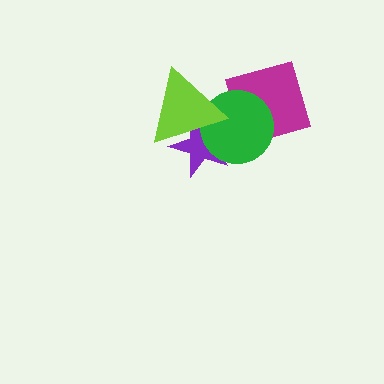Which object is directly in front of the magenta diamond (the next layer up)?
The green circle is directly in front of the magenta diamond.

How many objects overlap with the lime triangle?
3 objects overlap with the lime triangle.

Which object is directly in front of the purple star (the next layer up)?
The green circle is directly in front of the purple star.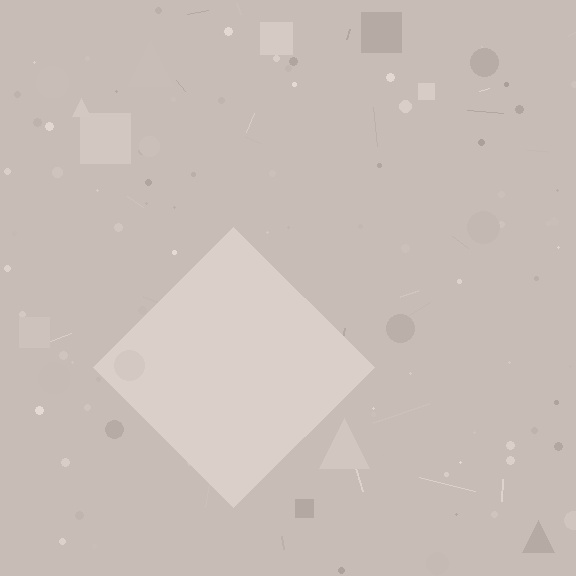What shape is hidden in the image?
A diamond is hidden in the image.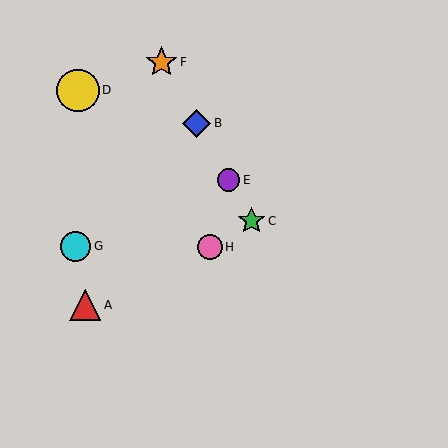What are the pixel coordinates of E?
Object E is at (228, 180).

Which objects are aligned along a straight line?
Objects B, C, E, F are aligned along a straight line.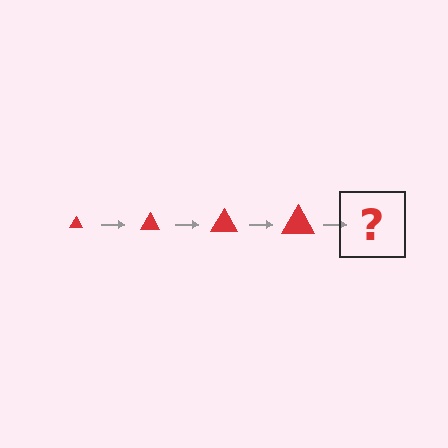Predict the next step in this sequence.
The next step is a red triangle, larger than the previous one.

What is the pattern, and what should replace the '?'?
The pattern is that the triangle gets progressively larger each step. The '?' should be a red triangle, larger than the previous one.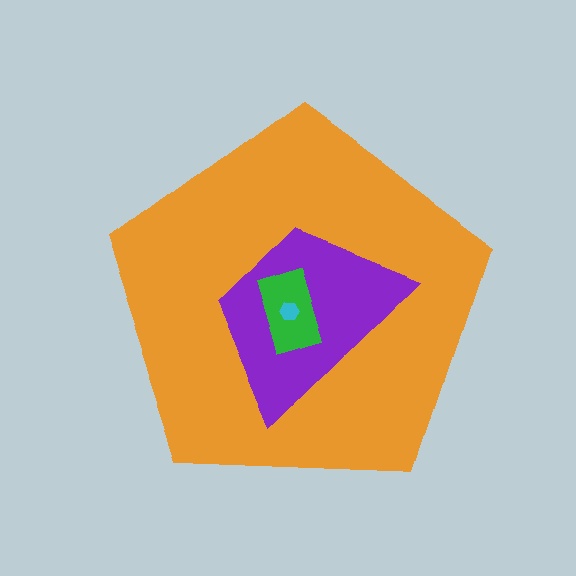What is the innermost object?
The cyan hexagon.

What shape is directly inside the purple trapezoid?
The green rectangle.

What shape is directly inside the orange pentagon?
The purple trapezoid.